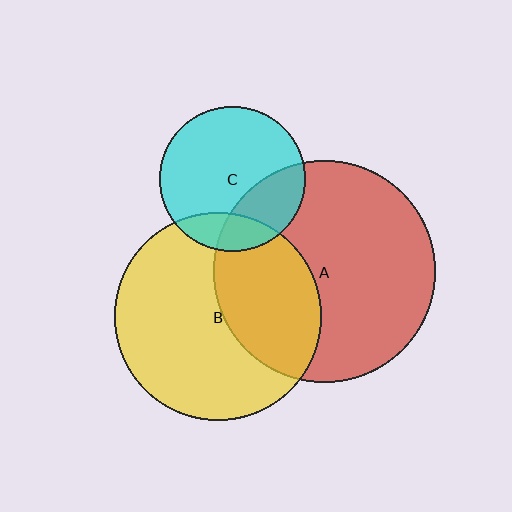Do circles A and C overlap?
Yes.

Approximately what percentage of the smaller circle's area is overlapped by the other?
Approximately 30%.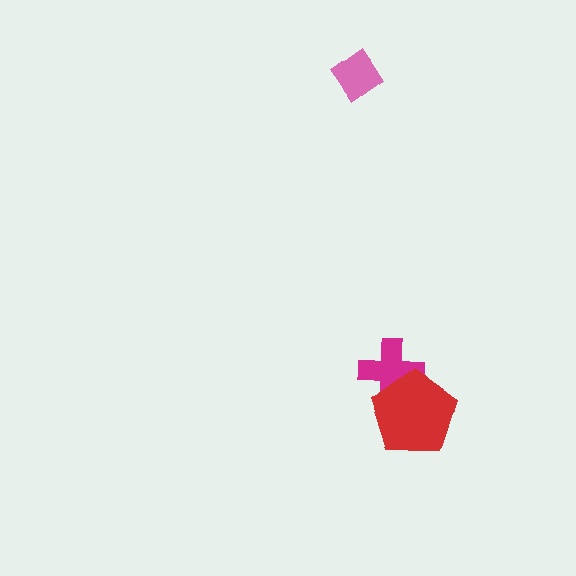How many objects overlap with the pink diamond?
0 objects overlap with the pink diamond.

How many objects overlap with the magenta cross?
1 object overlaps with the magenta cross.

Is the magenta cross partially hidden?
Yes, it is partially covered by another shape.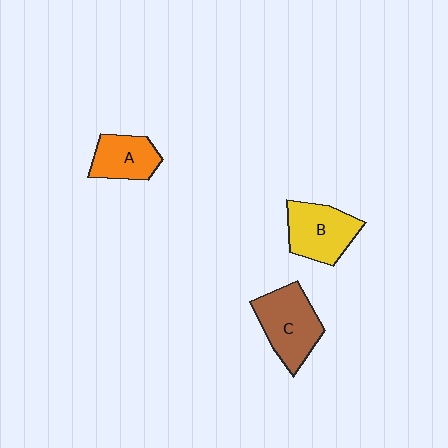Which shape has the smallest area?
Shape A (orange).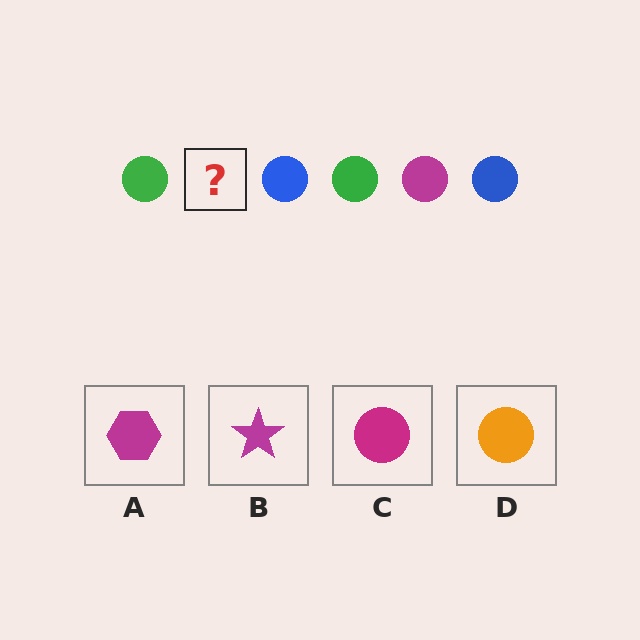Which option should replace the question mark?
Option C.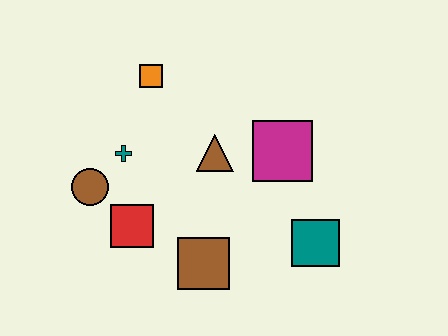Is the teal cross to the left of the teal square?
Yes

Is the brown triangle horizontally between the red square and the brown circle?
No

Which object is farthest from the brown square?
The orange square is farthest from the brown square.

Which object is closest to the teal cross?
The brown circle is closest to the teal cross.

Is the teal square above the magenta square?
No